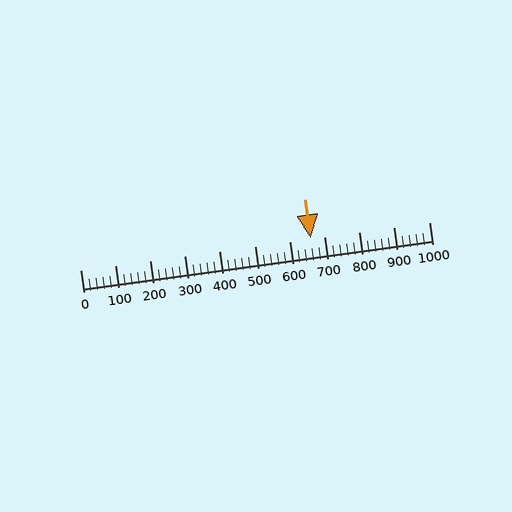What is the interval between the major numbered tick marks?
The major tick marks are spaced 100 units apart.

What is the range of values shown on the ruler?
The ruler shows values from 0 to 1000.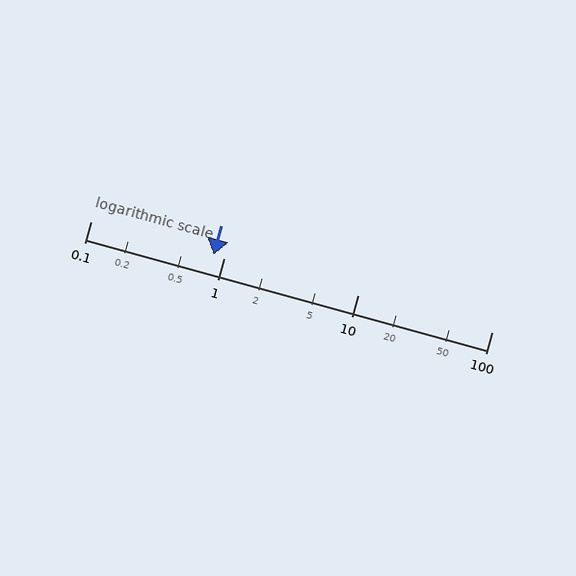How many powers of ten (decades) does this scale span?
The scale spans 3 decades, from 0.1 to 100.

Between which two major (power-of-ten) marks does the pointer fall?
The pointer is between 0.1 and 1.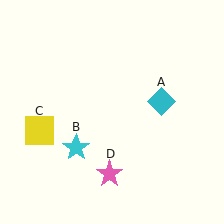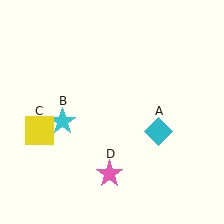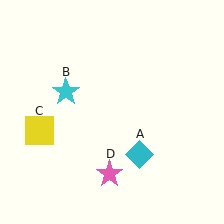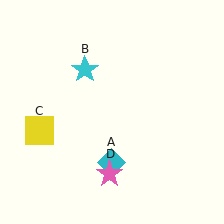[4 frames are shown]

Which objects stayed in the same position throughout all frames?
Yellow square (object C) and pink star (object D) remained stationary.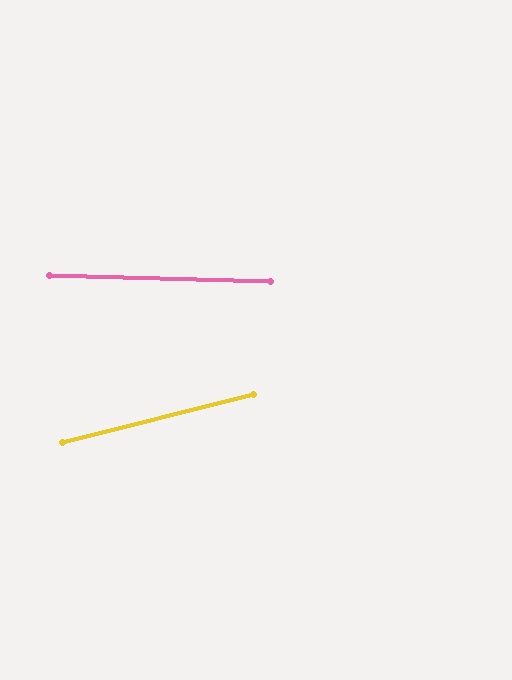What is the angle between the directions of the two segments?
Approximately 15 degrees.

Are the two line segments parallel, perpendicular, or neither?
Neither parallel nor perpendicular — they differ by about 15°.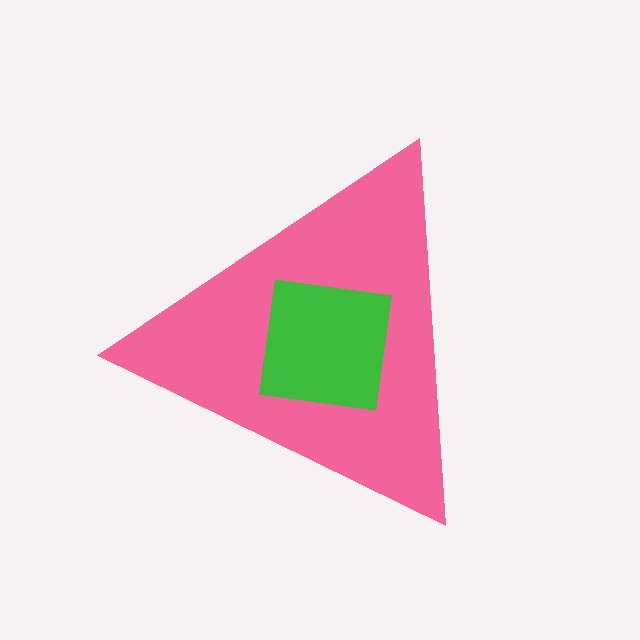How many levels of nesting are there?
2.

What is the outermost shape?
The pink triangle.